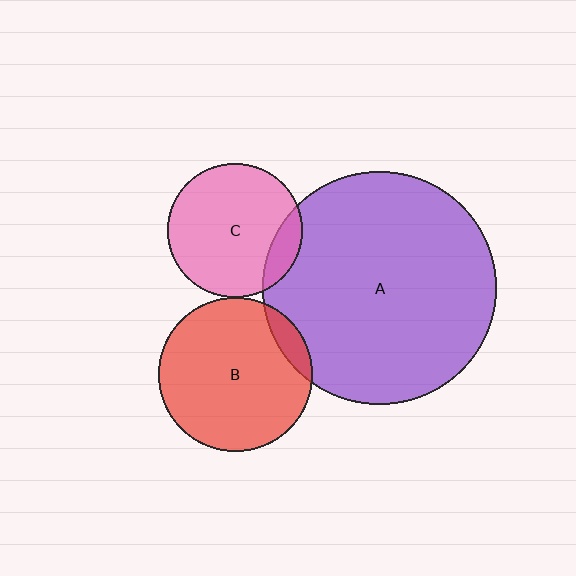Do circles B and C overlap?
Yes.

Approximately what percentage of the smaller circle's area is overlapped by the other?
Approximately 5%.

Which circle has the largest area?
Circle A (purple).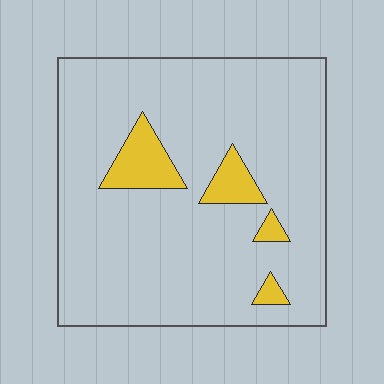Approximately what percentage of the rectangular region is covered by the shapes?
Approximately 10%.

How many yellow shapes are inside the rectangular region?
4.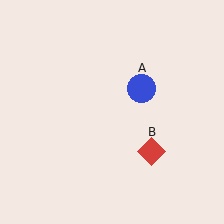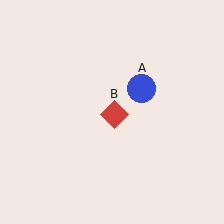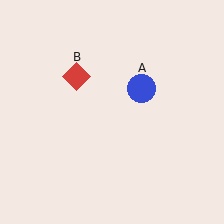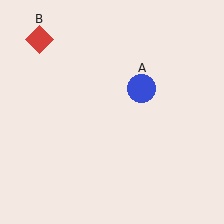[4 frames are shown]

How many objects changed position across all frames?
1 object changed position: red diamond (object B).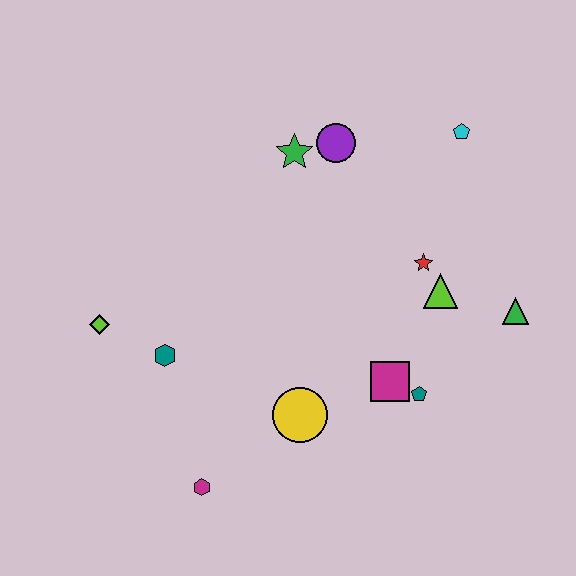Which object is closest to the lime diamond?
The teal hexagon is closest to the lime diamond.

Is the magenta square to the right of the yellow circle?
Yes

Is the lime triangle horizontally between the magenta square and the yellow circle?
No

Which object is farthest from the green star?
The magenta hexagon is farthest from the green star.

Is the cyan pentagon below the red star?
No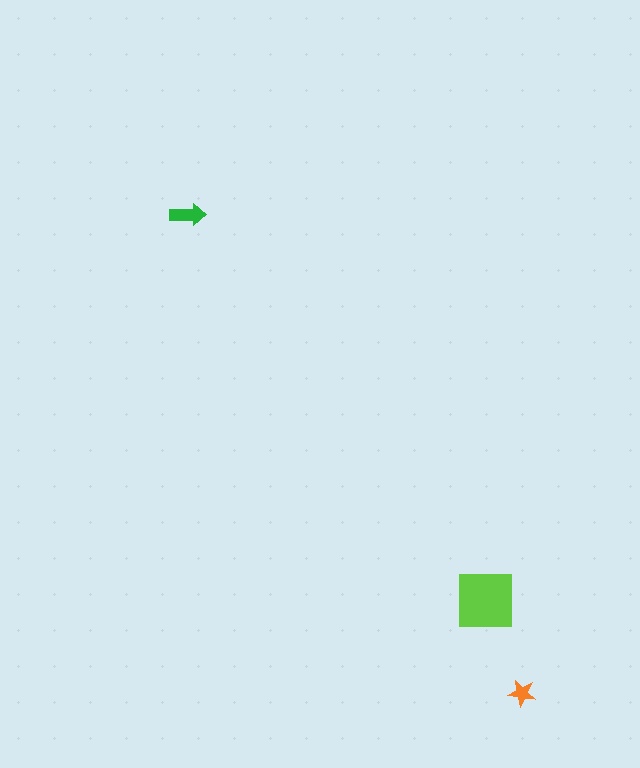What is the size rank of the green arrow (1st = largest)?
2nd.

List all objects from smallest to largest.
The orange star, the green arrow, the lime square.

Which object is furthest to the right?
The orange star is rightmost.